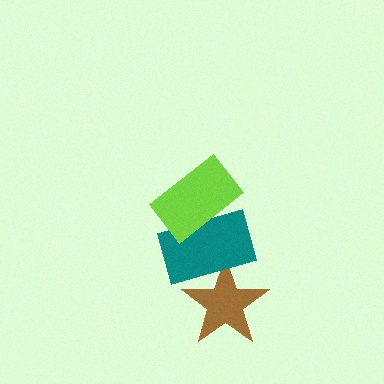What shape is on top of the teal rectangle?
The lime rectangle is on top of the teal rectangle.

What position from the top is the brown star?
The brown star is 3rd from the top.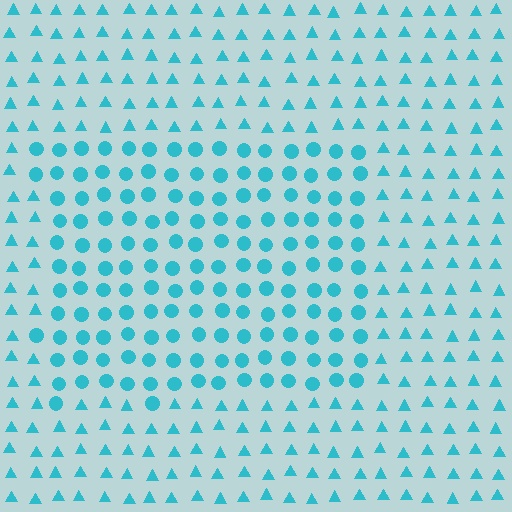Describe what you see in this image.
The image is filled with small cyan elements arranged in a uniform grid. A rectangle-shaped region contains circles, while the surrounding area contains triangles. The boundary is defined purely by the change in element shape.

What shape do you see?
I see a rectangle.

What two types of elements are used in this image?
The image uses circles inside the rectangle region and triangles outside it.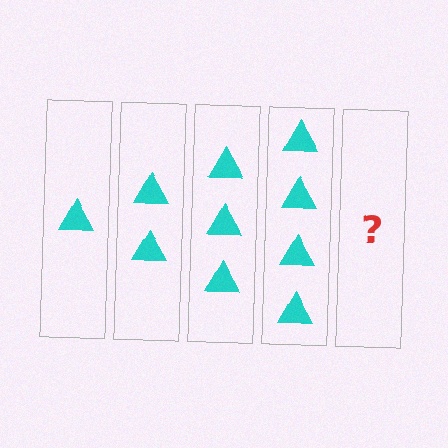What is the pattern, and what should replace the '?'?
The pattern is that each step adds one more triangle. The '?' should be 5 triangles.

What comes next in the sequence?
The next element should be 5 triangles.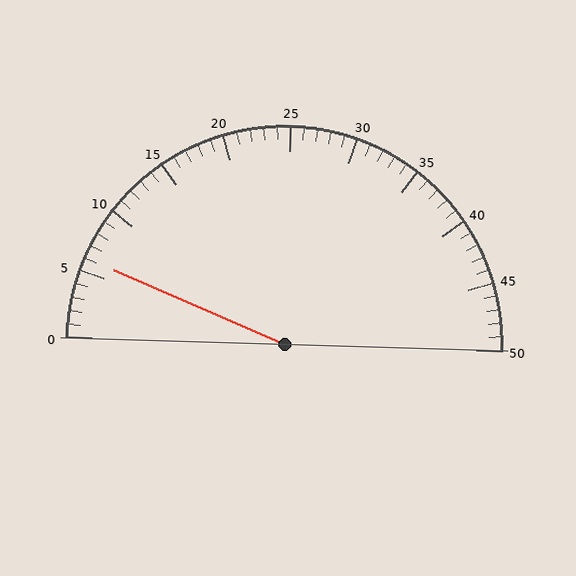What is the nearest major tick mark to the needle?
The nearest major tick mark is 5.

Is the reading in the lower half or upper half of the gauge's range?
The reading is in the lower half of the range (0 to 50).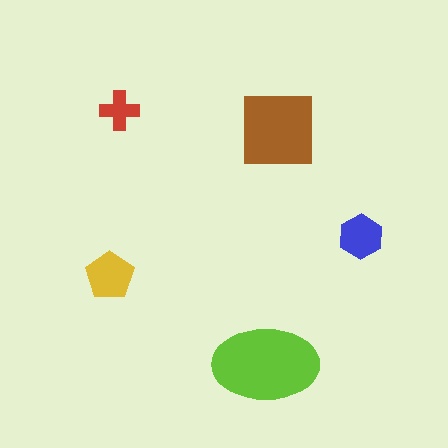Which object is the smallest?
The red cross.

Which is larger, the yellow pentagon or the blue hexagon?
The yellow pentagon.